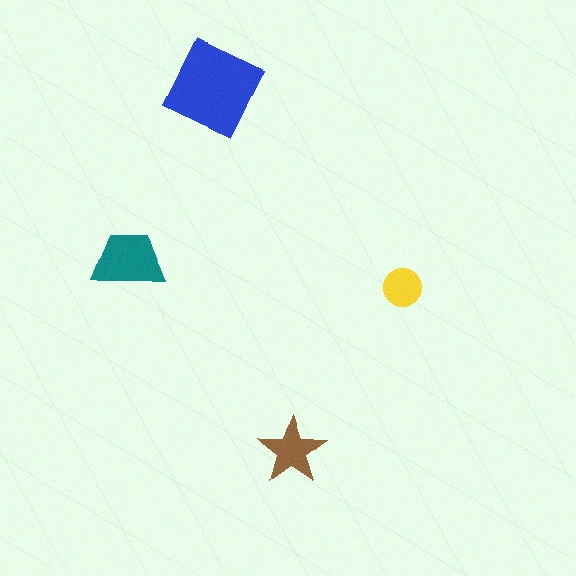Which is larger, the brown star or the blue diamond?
The blue diamond.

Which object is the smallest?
The yellow circle.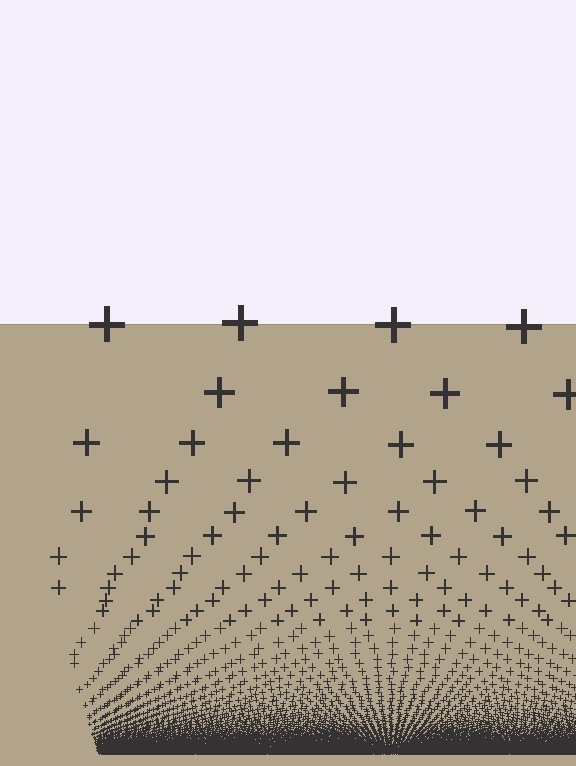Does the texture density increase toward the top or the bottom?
Density increases toward the bottom.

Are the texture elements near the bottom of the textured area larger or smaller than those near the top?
Smaller. The gradient is inverted — elements near the bottom are smaller and denser.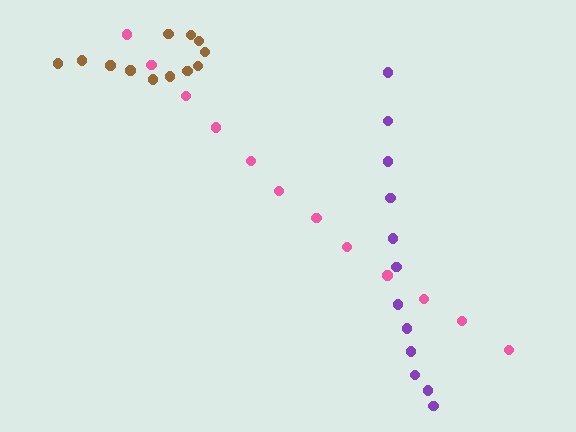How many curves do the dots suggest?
There are 3 distinct paths.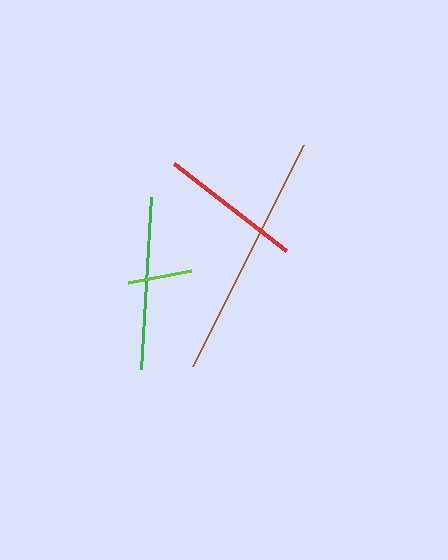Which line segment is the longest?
The brown line is the longest at approximately 247 pixels.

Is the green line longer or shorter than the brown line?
The brown line is longer than the green line.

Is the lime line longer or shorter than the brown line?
The brown line is longer than the lime line.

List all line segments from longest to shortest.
From longest to shortest: brown, green, red, lime.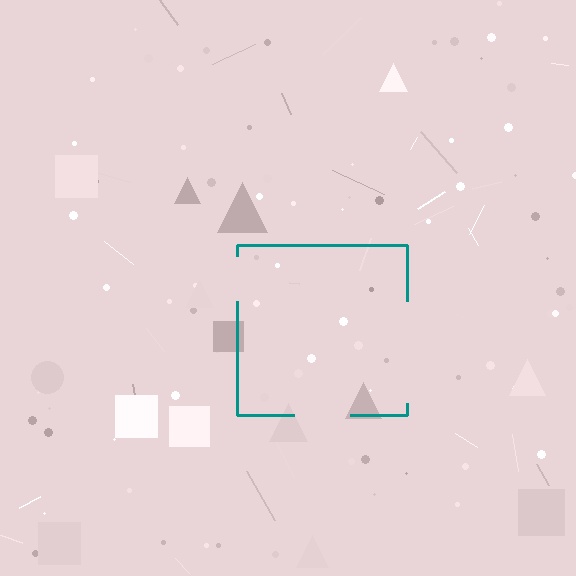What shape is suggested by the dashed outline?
The dashed outline suggests a square.